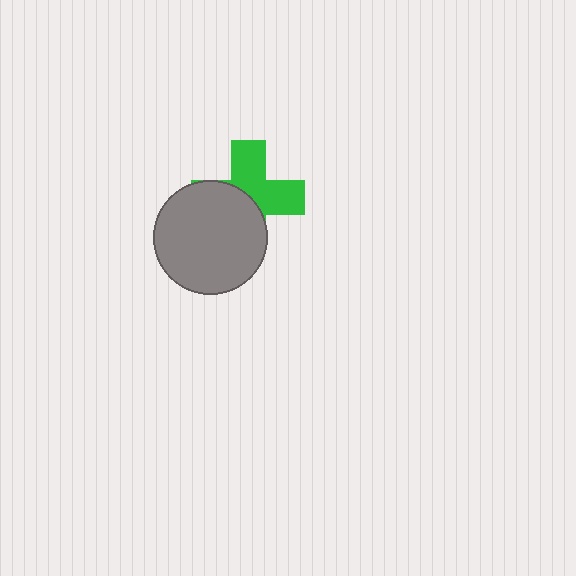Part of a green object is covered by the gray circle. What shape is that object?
It is a cross.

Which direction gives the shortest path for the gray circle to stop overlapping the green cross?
Moving toward the lower-left gives the shortest separation.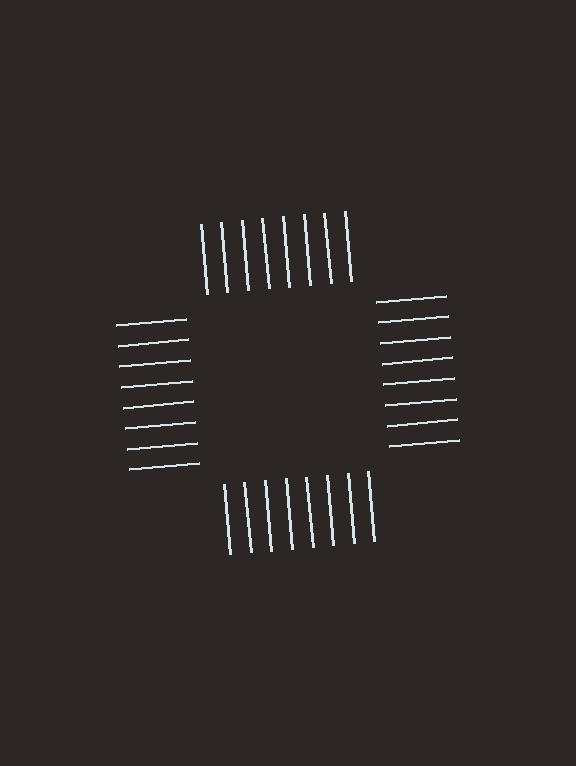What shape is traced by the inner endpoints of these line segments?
An illusory square — the line segments terminate on its edges but no continuous stroke is drawn.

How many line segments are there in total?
32 — 8 along each of the 4 edges.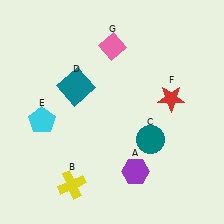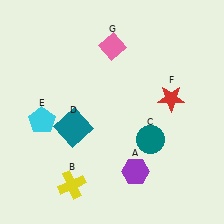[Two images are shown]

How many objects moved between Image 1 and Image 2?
1 object moved between the two images.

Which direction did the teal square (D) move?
The teal square (D) moved down.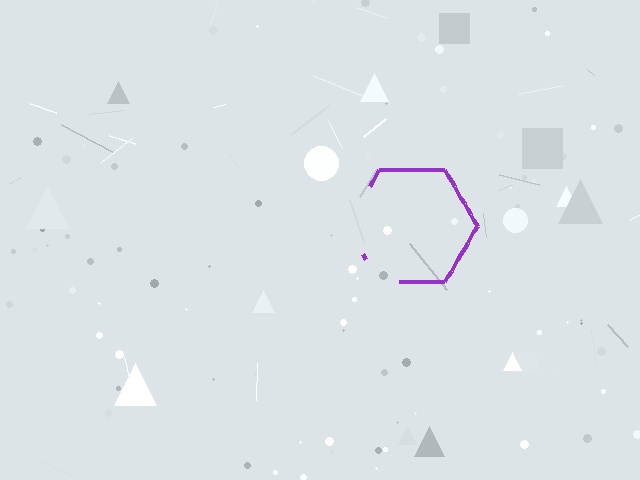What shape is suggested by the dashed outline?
The dashed outline suggests a hexagon.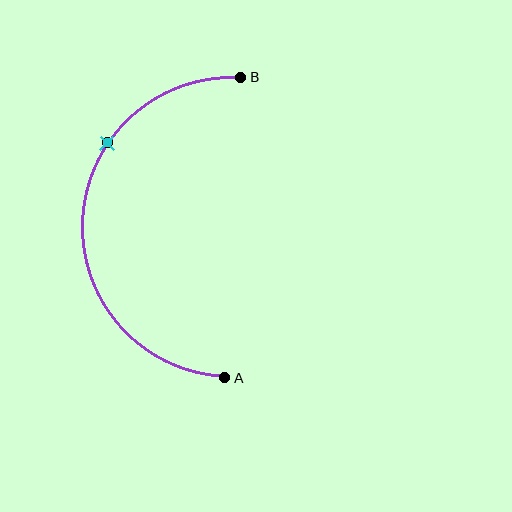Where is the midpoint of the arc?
The arc midpoint is the point on the curve farthest from the straight line joining A and B. It sits to the left of that line.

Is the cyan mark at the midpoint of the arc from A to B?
No. The cyan mark lies on the arc but is closer to endpoint B. The arc midpoint would be at the point on the curve equidistant along the arc from both A and B.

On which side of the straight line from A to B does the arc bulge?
The arc bulges to the left of the straight line connecting A and B.